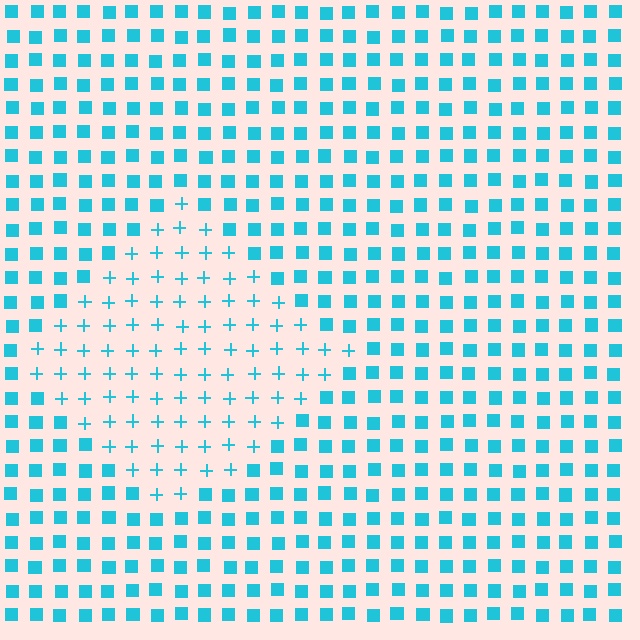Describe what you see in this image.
The image is filled with small cyan elements arranged in a uniform grid. A diamond-shaped region contains plus signs, while the surrounding area contains squares. The boundary is defined purely by the change in element shape.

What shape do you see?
I see a diamond.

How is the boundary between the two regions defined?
The boundary is defined by a change in element shape: plus signs inside vs. squares outside. All elements share the same color and spacing.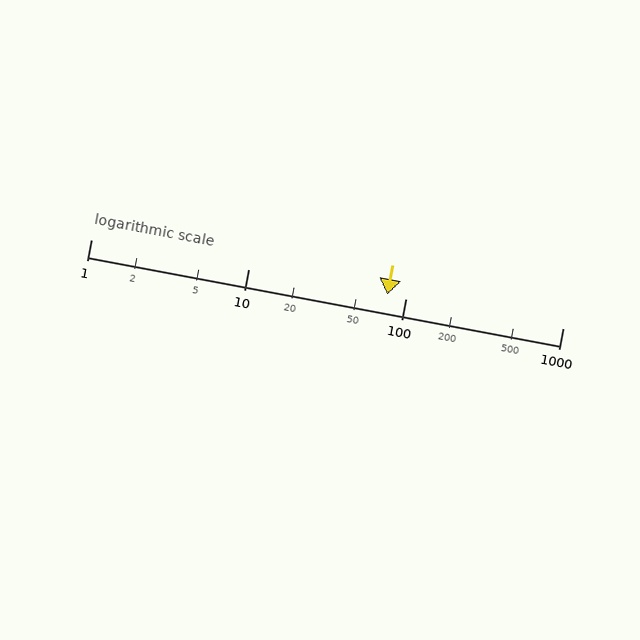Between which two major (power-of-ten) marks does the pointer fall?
The pointer is between 10 and 100.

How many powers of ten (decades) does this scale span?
The scale spans 3 decades, from 1 to 1000.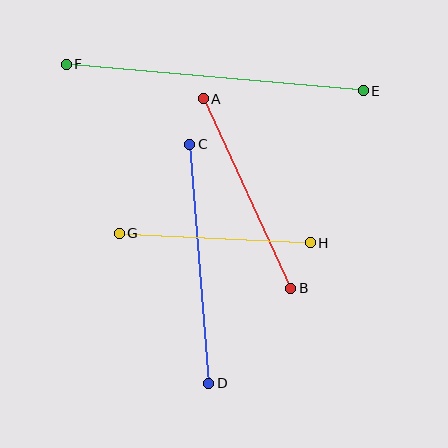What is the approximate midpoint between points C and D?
The midpoint is at approximately (199, 264) pixels.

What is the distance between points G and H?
The distance is approximately 191 pixels.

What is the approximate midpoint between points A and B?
The midpoint is at approximately (247, 193) pixels.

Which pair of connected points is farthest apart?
Points E and F are farthest apart.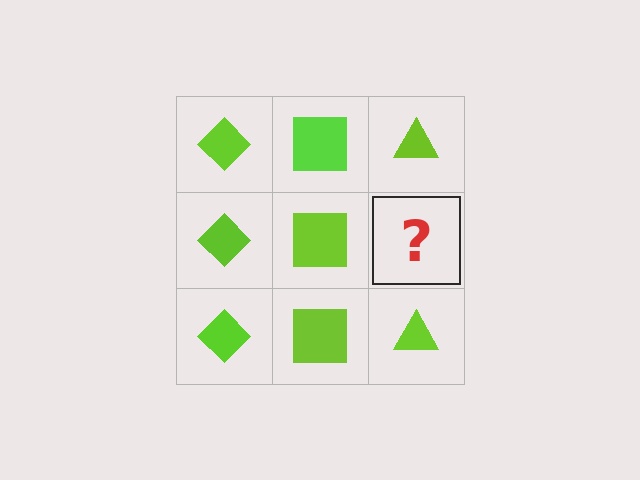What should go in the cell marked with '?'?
The missing cell should contain a lime triangle.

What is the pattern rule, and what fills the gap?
The rule is that each column has a consistent shape. The gap should be filled with a lime triangle.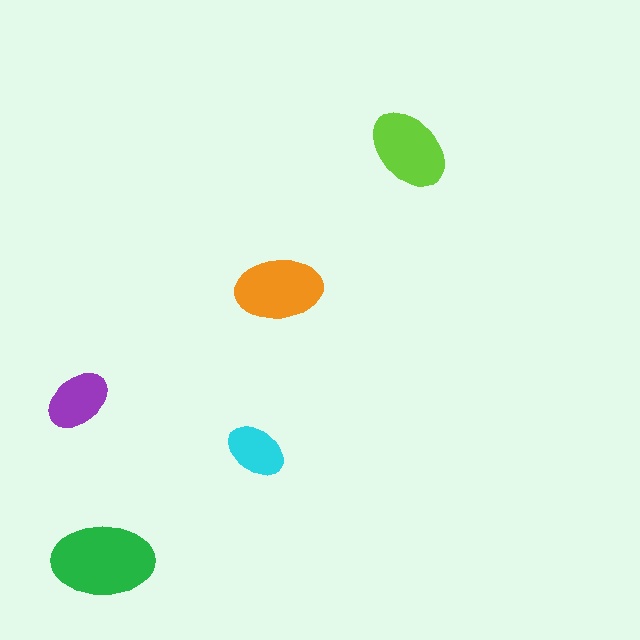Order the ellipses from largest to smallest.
the green one, the orange one, the lime one, the purple one, the cyan one.